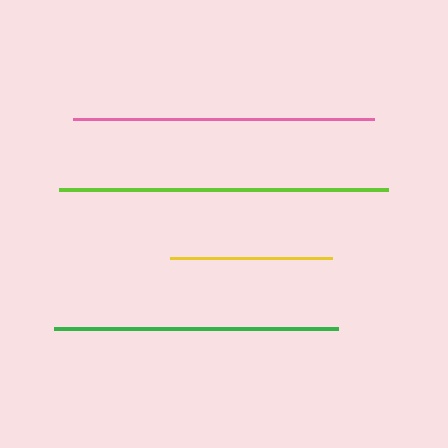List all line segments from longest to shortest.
From longest to shortest: lime, pink, green, yellow.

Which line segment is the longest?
The lime line is the longest at approximately 329 pixels.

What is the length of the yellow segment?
The yellow segment is approximately 163 pixels long.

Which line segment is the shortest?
The yellow line is the shortest at approximately 163 pixels.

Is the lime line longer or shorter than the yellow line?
The lime line is longer than the yellow line.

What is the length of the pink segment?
The pink segment is approximately 301 pixels long.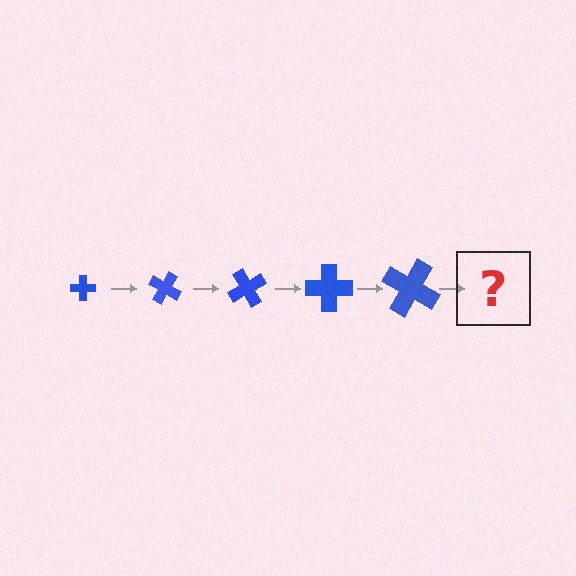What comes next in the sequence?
The next element should be a cross, larger than the previous one and rotated 150 degrees from the start.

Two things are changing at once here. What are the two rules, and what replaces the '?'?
The two rules are that the cross grows larger each step and it rotates 30 degrees each step. The '?' should be a cross, larger than the previous one and rotated 150 degrees from the start.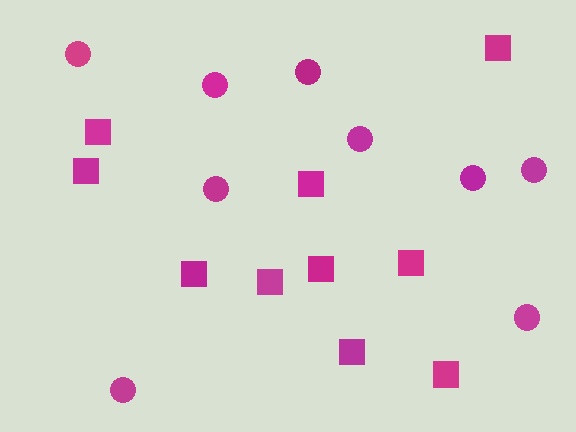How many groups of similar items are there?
There are 2 groups: one group of squares (10) and one group of circles (9).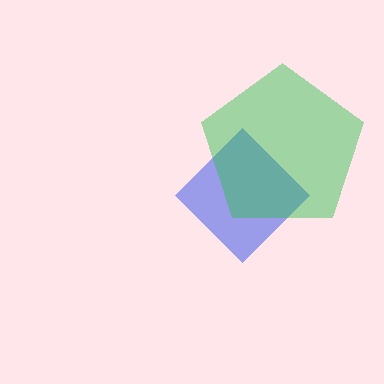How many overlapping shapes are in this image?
There are 2 overlapping shapes in the image.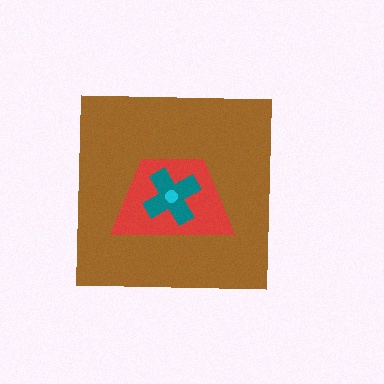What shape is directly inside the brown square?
The red trapezoid.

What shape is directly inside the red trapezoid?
The teal cross.